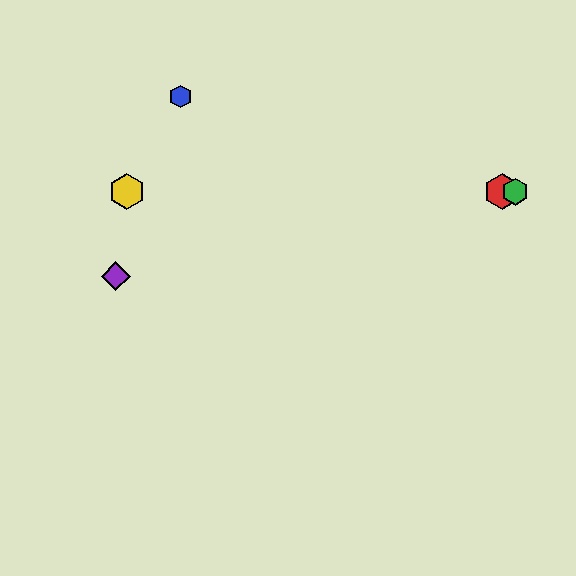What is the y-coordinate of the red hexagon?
The red hexagon is at y≈192.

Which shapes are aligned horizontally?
The red hexagon, the green hexagon, the yellow hexagon are aligned horizontally.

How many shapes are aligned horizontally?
3 shapes (the red hexagon, the green hexagon, the yellow hexagon) are aligned horizontally.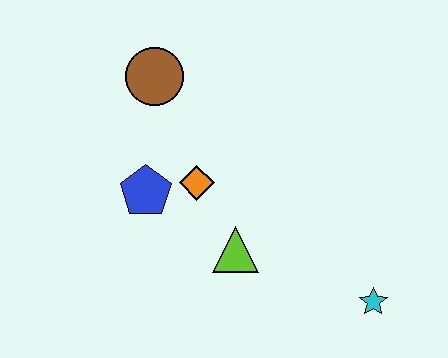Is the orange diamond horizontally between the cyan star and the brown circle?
Yes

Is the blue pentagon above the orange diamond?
No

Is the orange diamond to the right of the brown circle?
Yes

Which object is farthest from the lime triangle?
The brown circle is farthest from the lime triangle.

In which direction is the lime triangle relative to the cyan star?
The lime triangle is to the left of the cyan star.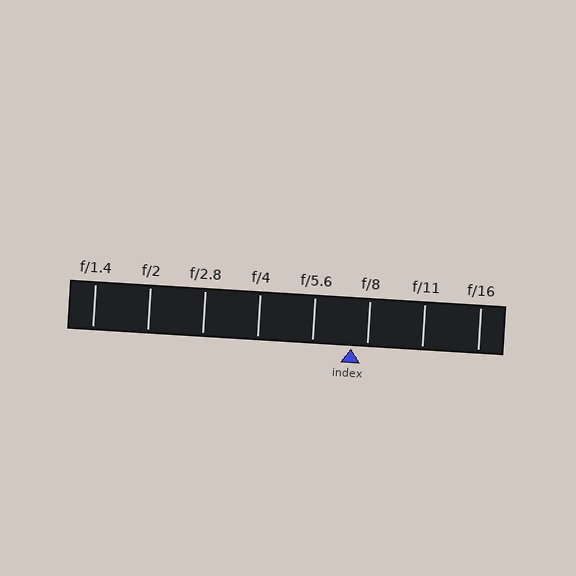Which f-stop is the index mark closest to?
The index mark is closest to f/8.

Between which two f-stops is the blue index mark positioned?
The index mark is between f/5.6 and f/8.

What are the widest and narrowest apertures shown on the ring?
The widest aperture shown is f/1.4 and the narrowest is f/16.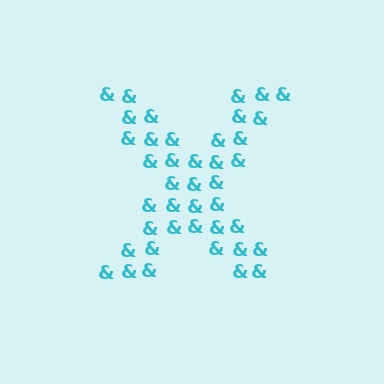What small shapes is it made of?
It is made of small ampersands.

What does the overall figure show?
The overall figure shows the letter X.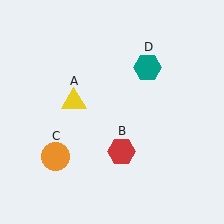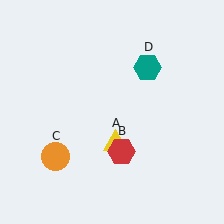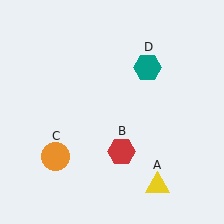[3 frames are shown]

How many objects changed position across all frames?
1 object changed position: yellow triangle (object A).